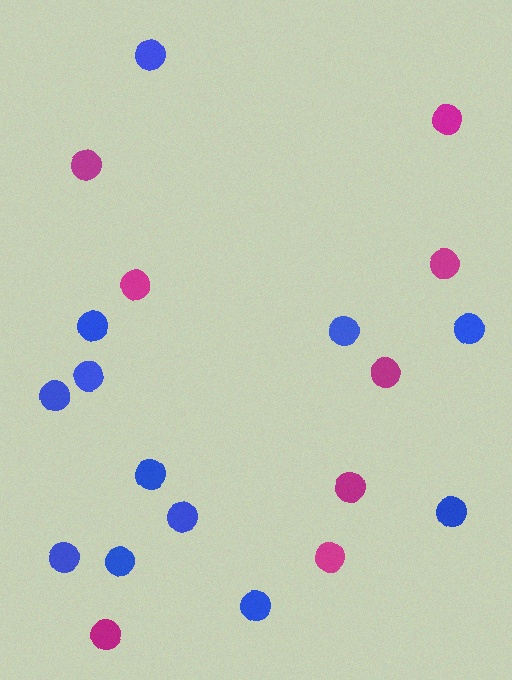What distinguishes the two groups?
There are 2 groups: one group of blue circles (12) and one group of magenta circles (8).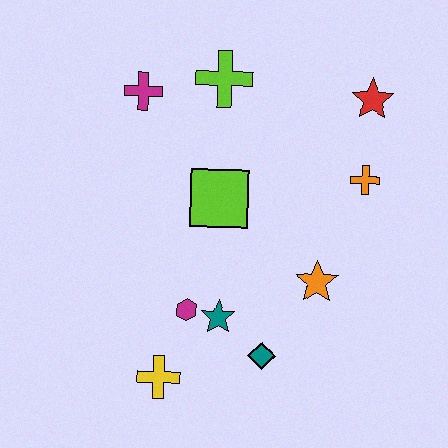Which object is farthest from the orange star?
The magenta cross is farthest from the orange star.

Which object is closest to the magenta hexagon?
The teal star is closest to the magenta hexagon.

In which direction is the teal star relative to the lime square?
The teal star is below the lime square.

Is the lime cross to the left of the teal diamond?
Yes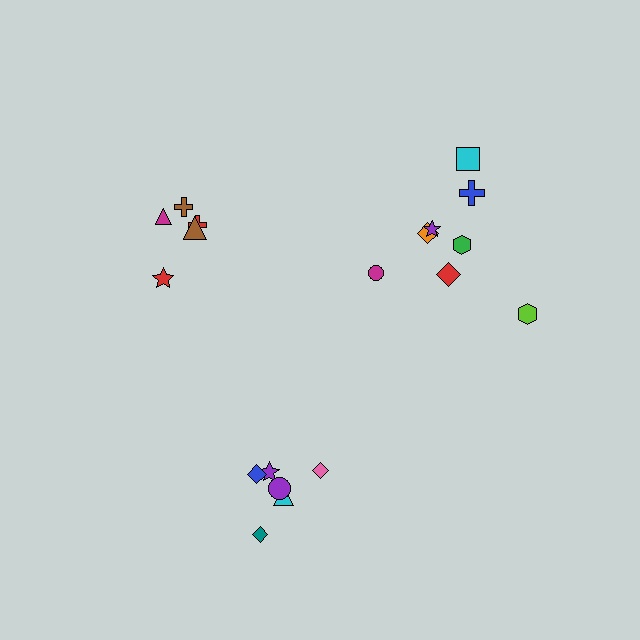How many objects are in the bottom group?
There are 6 objects.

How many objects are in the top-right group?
There are 8 objects.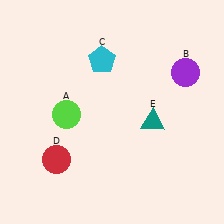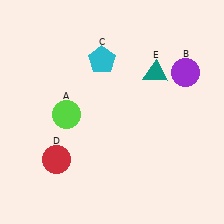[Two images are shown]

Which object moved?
The teal triangle (E) moved up.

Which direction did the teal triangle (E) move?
The teal triangle (E) moved up.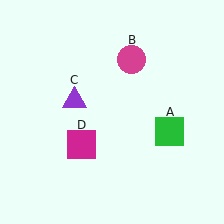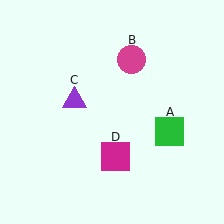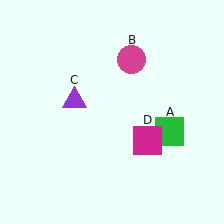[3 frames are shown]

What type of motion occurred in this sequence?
The magenta square (object D) rotated counterclockwise around the center of the scene.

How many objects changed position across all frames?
1 object changed position: magenta square (object D).